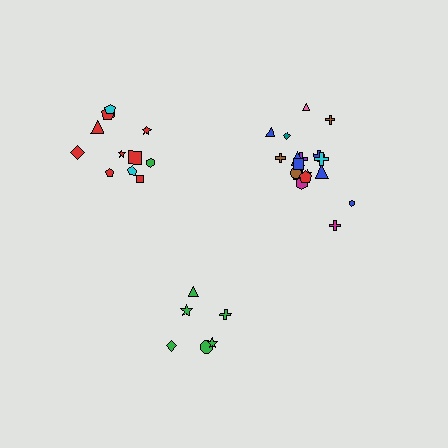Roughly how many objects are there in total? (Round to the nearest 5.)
Roughly 35 objects in total.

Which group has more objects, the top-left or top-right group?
The top-right group.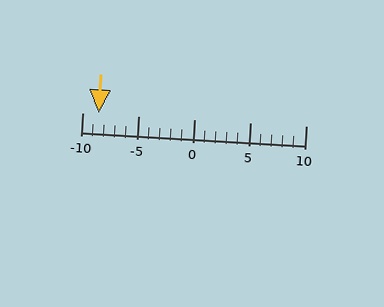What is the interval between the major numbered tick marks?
The major tick marks are spaced 5 units apart.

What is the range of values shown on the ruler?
The ruler shows values from -10 to 10.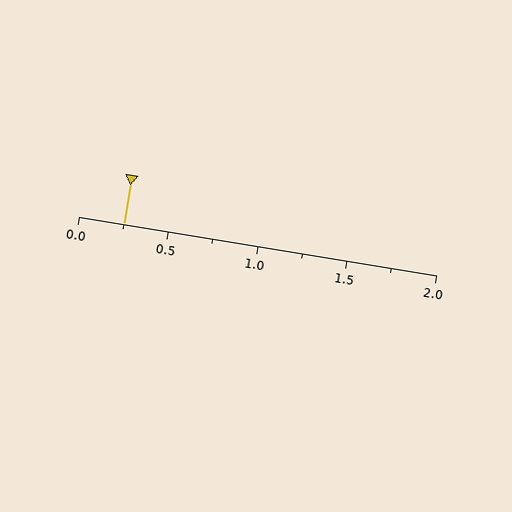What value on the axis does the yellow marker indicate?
The marker indicates approximately 0.25.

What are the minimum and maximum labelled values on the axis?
The axis runs from 0.0 to 2.0.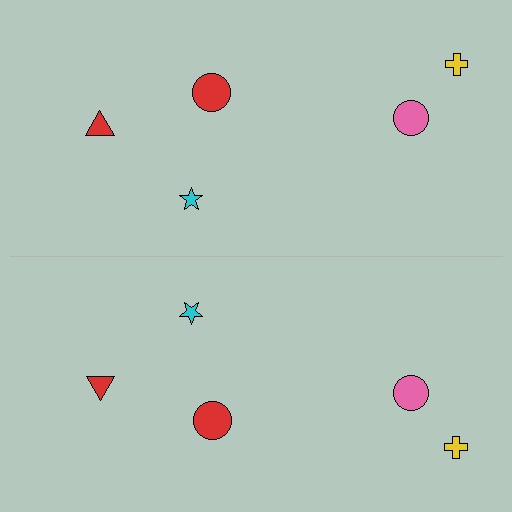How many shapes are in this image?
There are 10 shapes in this image.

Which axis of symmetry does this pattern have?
The pattern has a horizontal axis of symmetry running through the center of the image.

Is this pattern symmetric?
Yes, this pattern has bilateral (reflection) symmetry.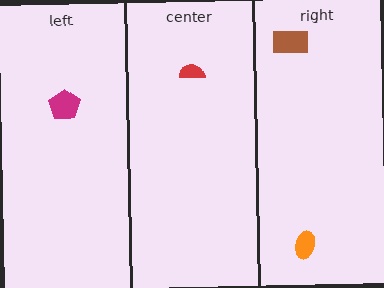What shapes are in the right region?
The orange ellipse, the brown rectangle.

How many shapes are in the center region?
1.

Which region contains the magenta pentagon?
The left region.